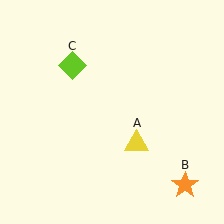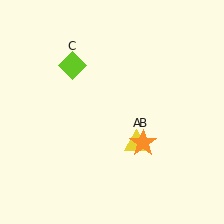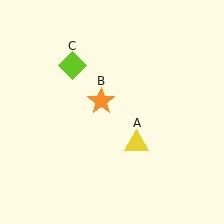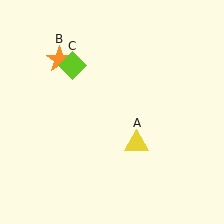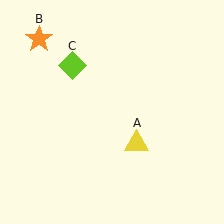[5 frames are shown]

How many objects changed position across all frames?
1 object changed position: orange star (object B).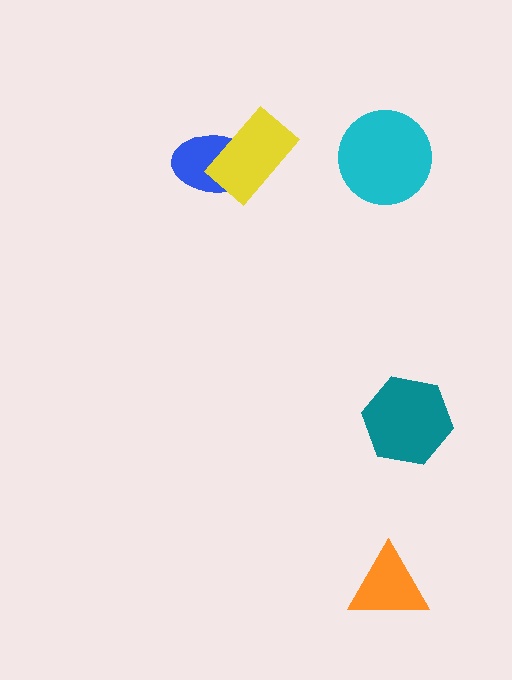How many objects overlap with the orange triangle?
0 objects overlap with the orange triangle.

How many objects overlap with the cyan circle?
0 objects overlap with the cyan circle.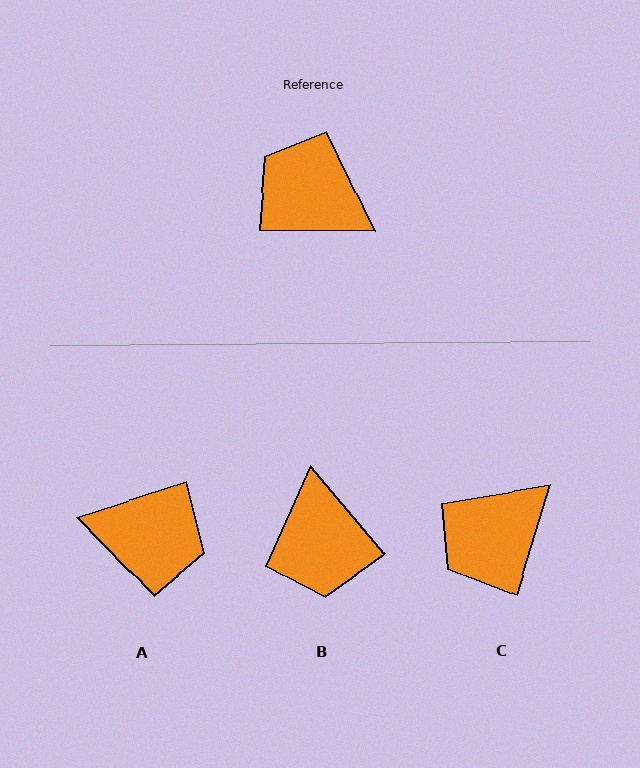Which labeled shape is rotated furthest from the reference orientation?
A, about 162 degrees away.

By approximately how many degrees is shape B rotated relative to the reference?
Approximately 130 degrees counter-clockwise.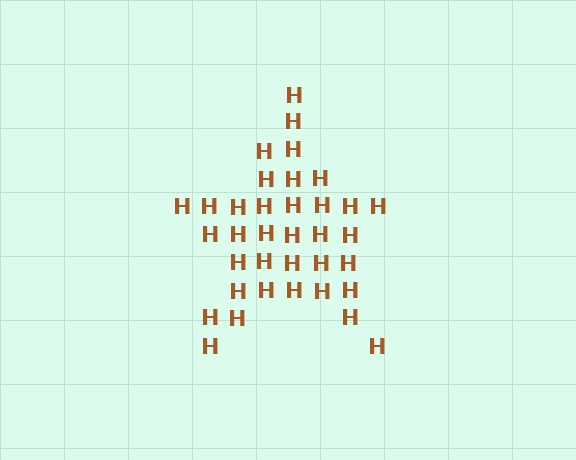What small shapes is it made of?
It is made of small letter H's.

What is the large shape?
The large shape is a star.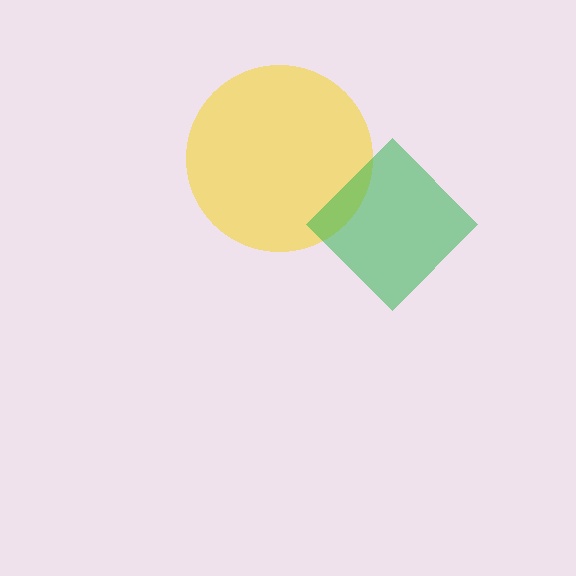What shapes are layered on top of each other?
The layered shapes are: a yellow circle, a green diamond.